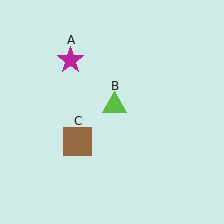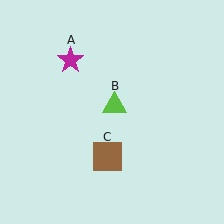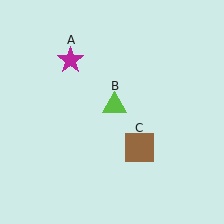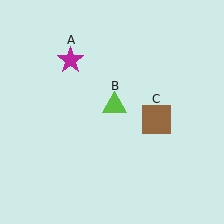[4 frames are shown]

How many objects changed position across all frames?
1 object changed position: brown square (object C).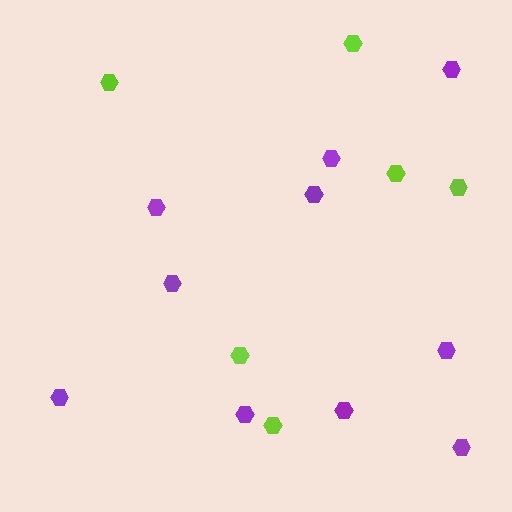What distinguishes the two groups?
There are 2 groups: one group of lime hexagons (6) and one group of purple hexagons (10).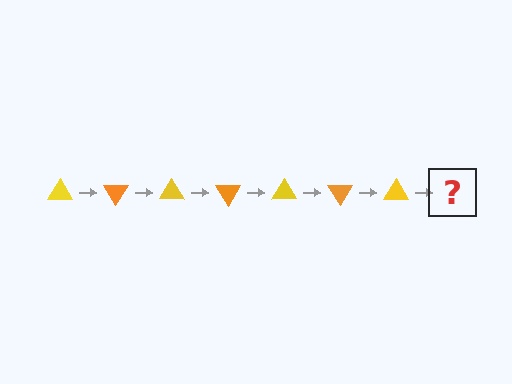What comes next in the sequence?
The next element should be an orange triangle, rotated 420 degrees from the start.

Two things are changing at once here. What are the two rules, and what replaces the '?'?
The two rules are that it rotates 60 degrees each step and the color cycles through yellow and orange. The '?' should be an orange triangle, rotated 420 degrees from the start.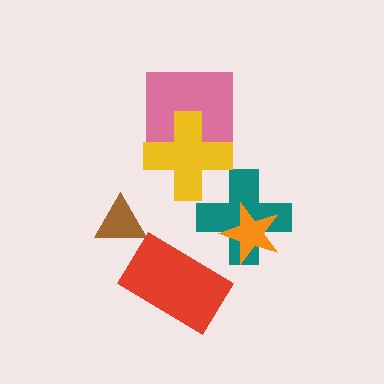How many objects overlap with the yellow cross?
1 object overlaps with the yellow cross.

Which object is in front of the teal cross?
The orange star is in front of the teal cross.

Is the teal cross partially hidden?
Yes, it is partially covered by another shape.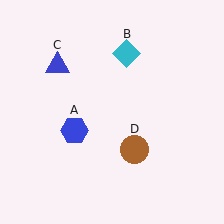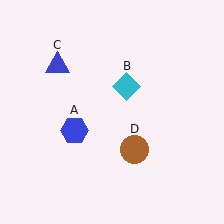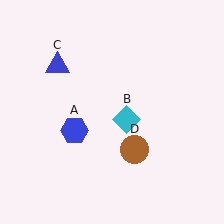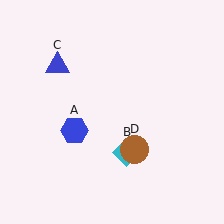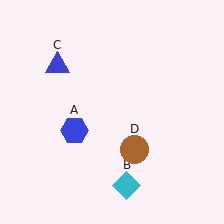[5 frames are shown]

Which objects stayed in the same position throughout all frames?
Blue hexagon (object A) and blue triangle (object C) and brown circle (object D) remained stationary.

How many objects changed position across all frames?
1 object changed position: cyan diamond (object B).